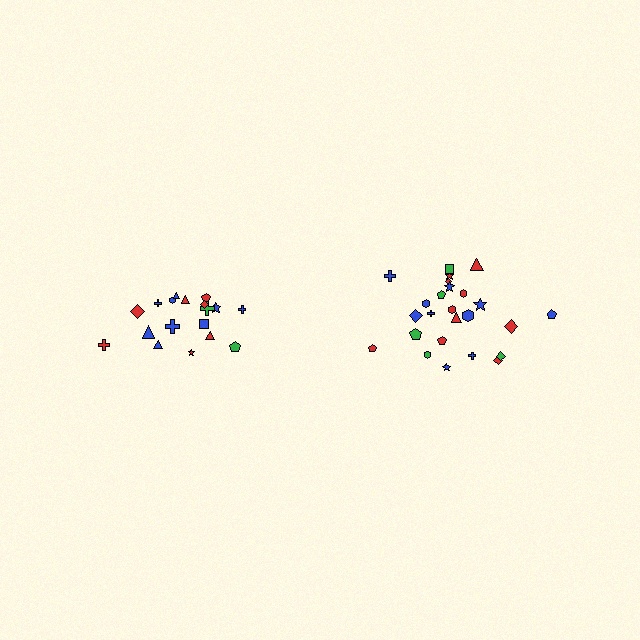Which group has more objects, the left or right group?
The right group.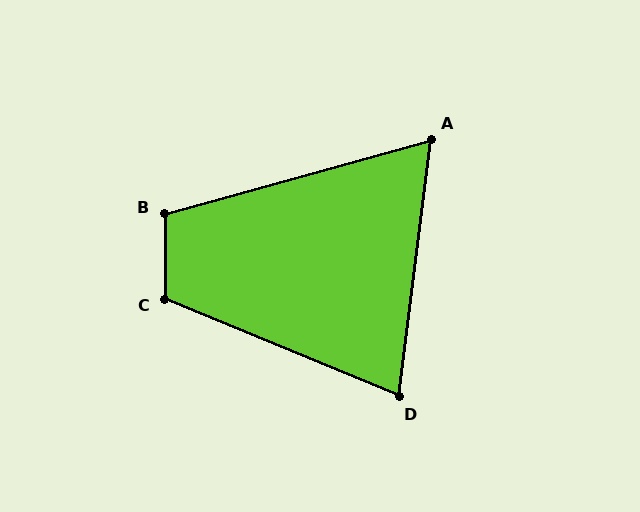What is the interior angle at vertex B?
Approximately 105 degrees (obtuse).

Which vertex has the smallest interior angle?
A, at approximately 67 degrees.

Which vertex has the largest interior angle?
C, at approximately 113 degrees.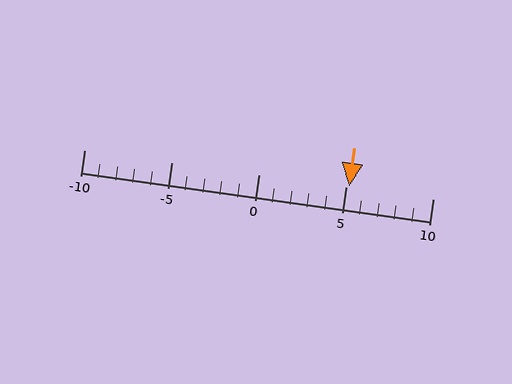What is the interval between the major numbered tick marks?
The major tick marks are spaced 5 units apart.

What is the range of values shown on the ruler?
The ruler shows values from -10 to 10.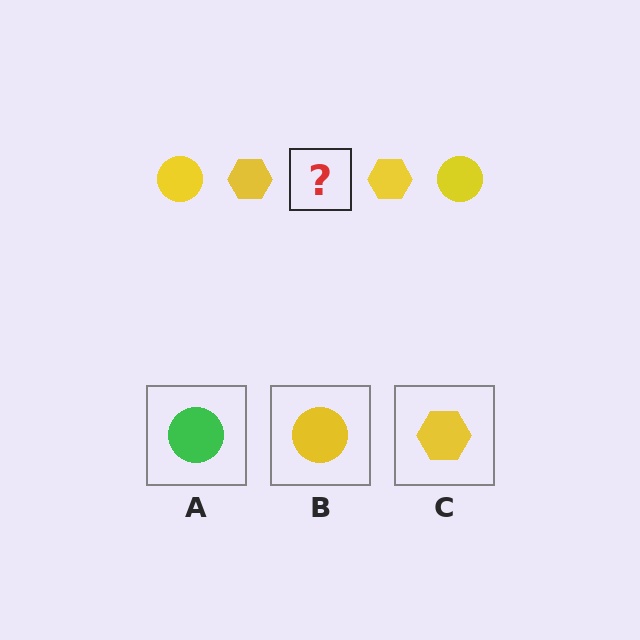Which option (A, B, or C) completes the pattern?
B.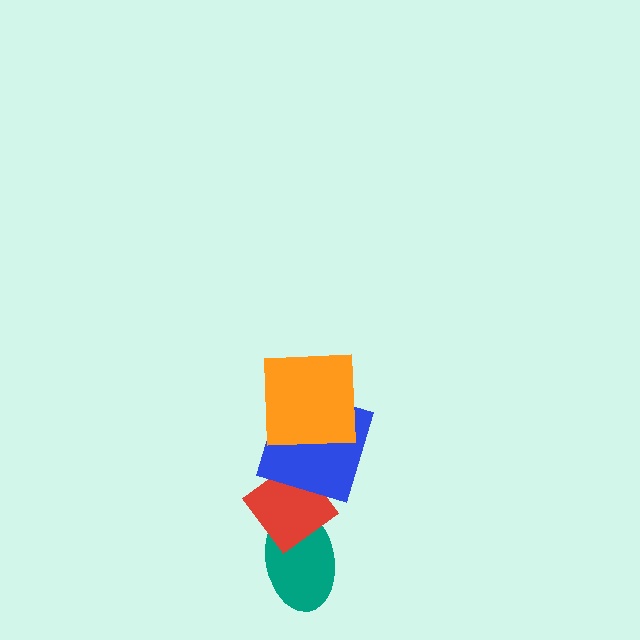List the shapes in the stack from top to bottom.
From top to bottom: the orange square, the blue square, the red diamond, the teal ellipse.